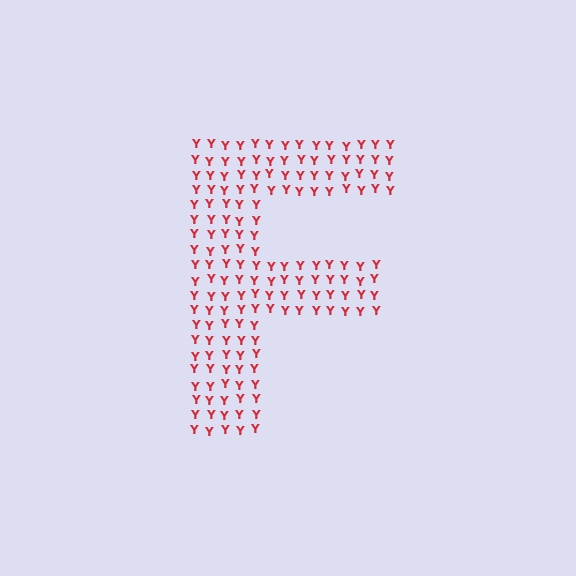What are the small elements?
The small elements are letter Y's.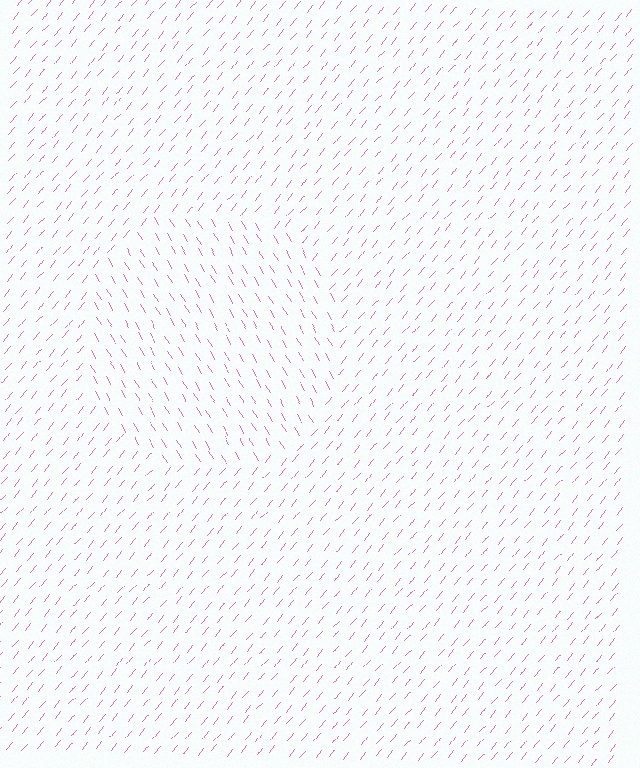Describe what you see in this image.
The image is filled with small pink line segments. A circle region in the image has lines oriented differently from the surrounding lines, creating a visible texture boundary.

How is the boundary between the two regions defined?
The boundary is defined purely by a change in line orientation (approximately 71 degrees difference). All lines are the same color and thickness.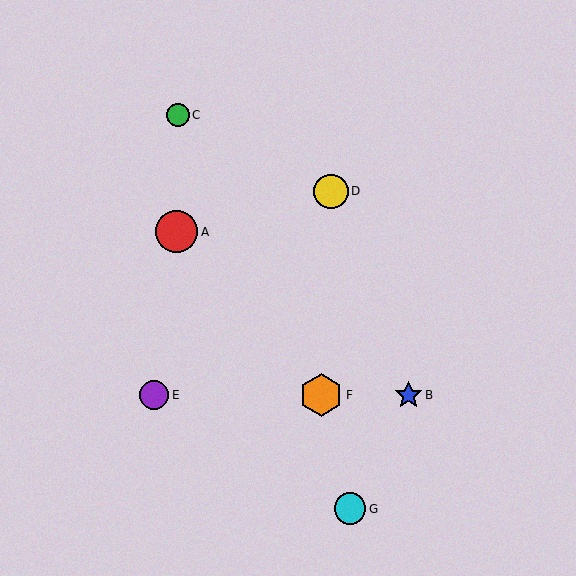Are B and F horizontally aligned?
Yes, both are at y≈395.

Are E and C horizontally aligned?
No, E is at y≈395 and C is at y≈115.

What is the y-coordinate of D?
Object D is at y≈191.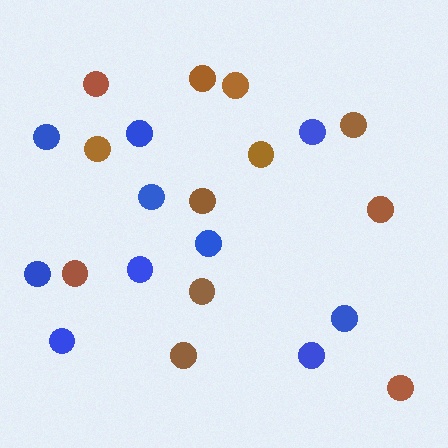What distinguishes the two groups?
There are 2 groups: one group of brown circles (12) and one group of blue circles (10).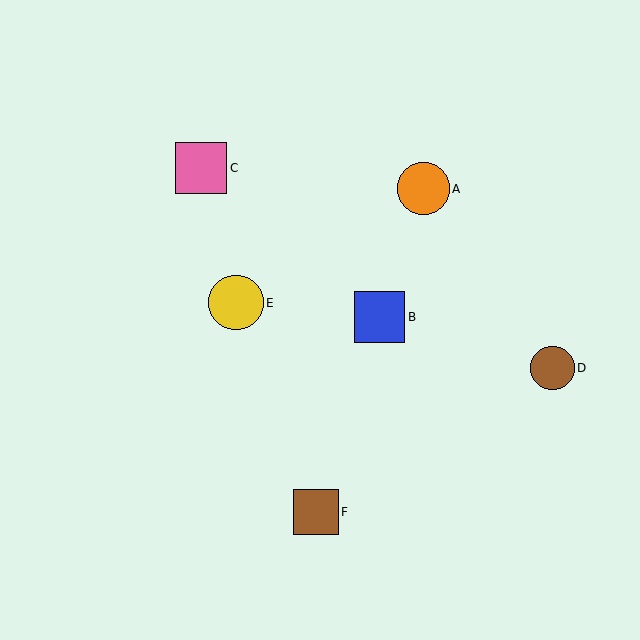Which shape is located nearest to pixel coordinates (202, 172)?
The pink square (labeled C) at (201, 168) is nearest to that location.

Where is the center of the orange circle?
The center of the orange circle is at (423, 189).